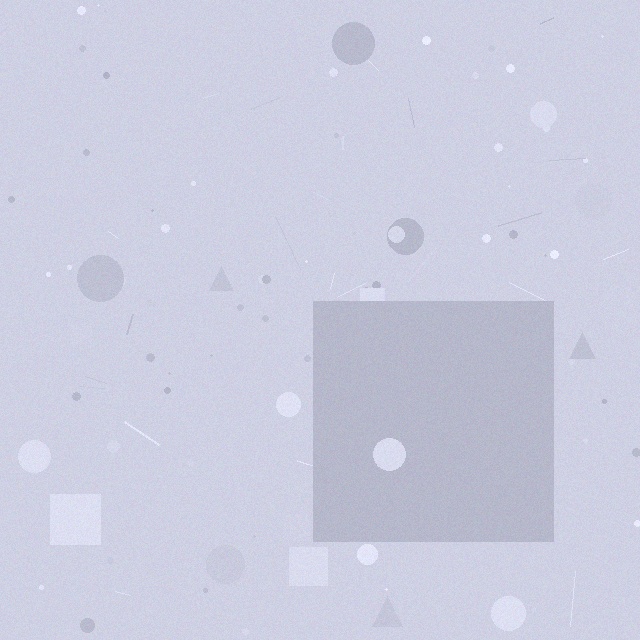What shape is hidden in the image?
A square is hidden in the image.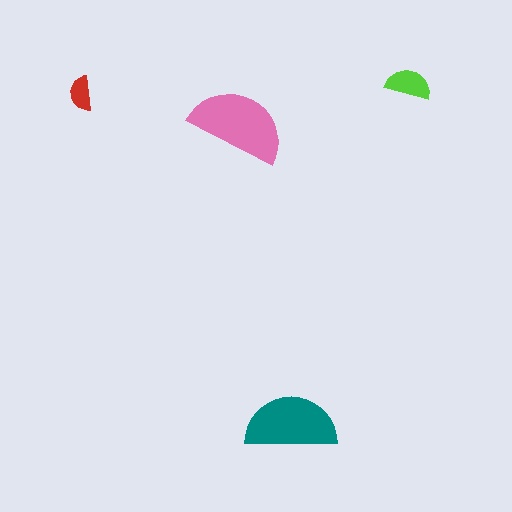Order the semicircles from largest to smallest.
the pink one, the teal one, the lime one, the red one.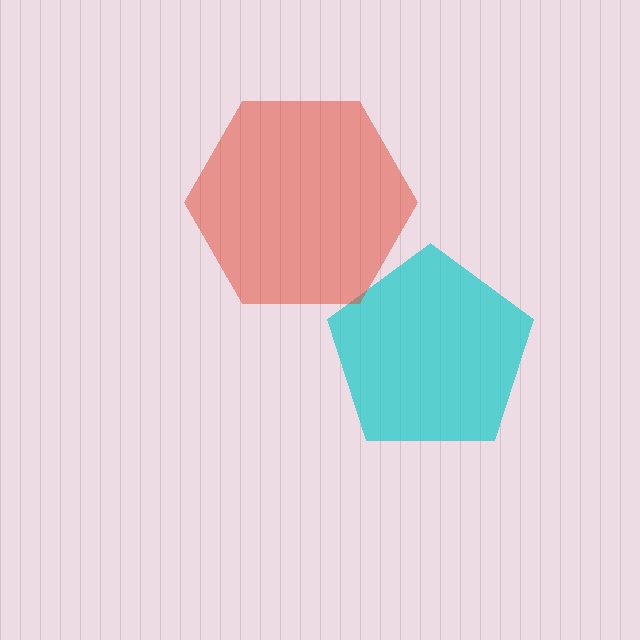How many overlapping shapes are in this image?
There are 2 overlapping shapes in the image.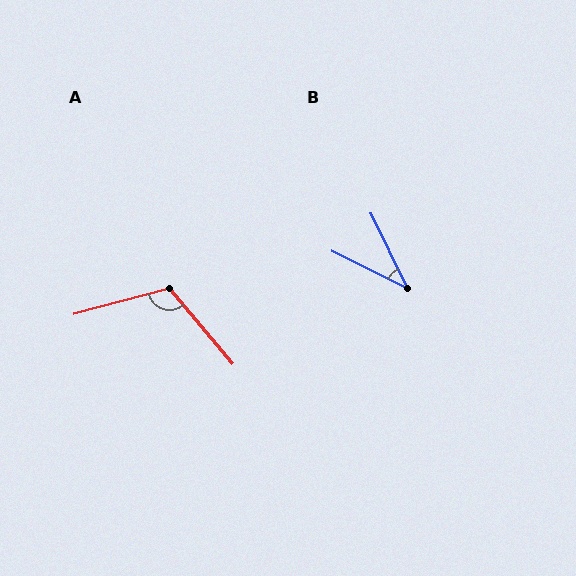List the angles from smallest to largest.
B (37°), A (115°).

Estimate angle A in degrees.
Approximately 115 degrees.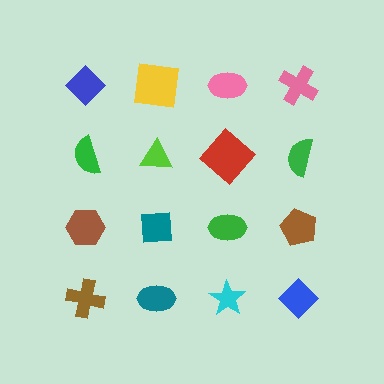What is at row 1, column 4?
A pink cross.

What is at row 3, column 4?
A brown pentagon.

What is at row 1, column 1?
A blue diamond.